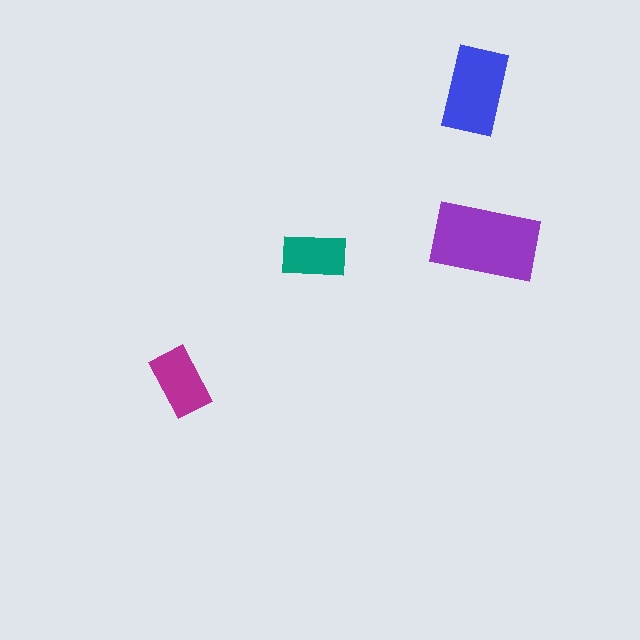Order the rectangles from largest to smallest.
the purple one, the blue one, the magenta one, the teal one.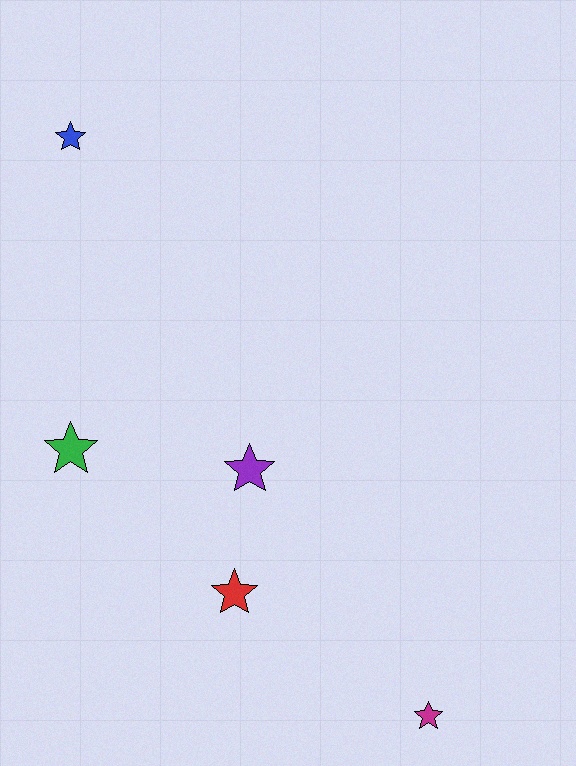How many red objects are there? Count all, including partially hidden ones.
There is 1 red object.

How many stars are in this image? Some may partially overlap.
There are 5 stars.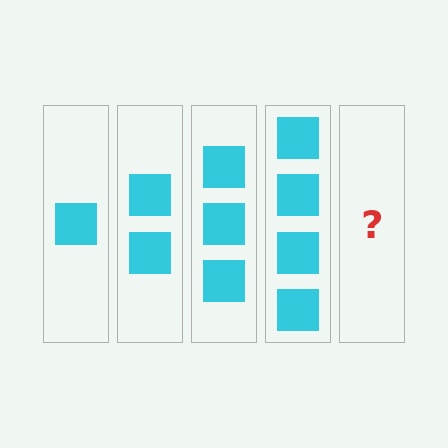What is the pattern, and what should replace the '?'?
The pattern is that each step adds one more square. The '?' should be 5 squares.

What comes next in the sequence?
The next element should be 5 squares.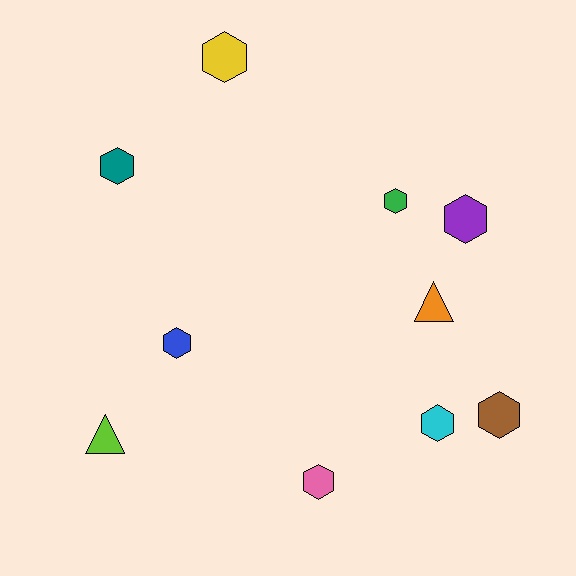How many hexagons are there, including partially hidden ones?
There are 8 hexagons.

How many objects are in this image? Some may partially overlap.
There are 10 objects.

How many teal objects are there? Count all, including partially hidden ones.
There is 1 teal object.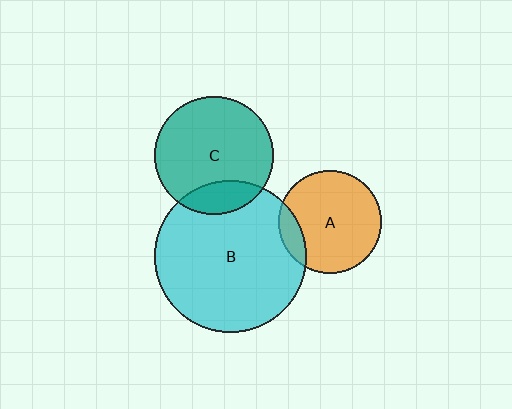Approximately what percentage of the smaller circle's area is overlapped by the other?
Approximately 15%.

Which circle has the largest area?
Circle B (cyan).